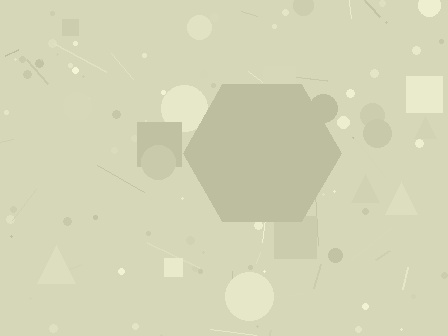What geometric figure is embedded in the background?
A hexagon is embedded in the background.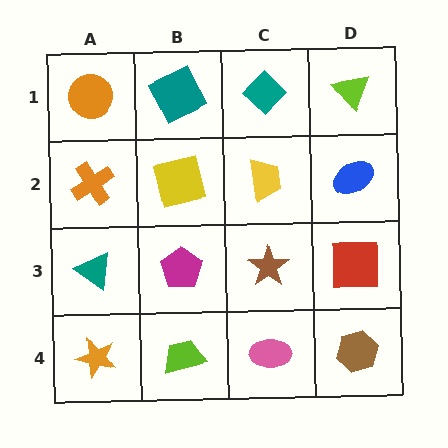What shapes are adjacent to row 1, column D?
A blue ellipse (row 2, column D), a teal diamond (row 1, column C).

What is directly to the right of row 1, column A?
A teal square.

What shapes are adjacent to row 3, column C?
A yellow trapezoid (row 2, column C), a pink ellipse (row 4, column C), a magenta pentagon (row 3, column B), a red square (row 3, column D).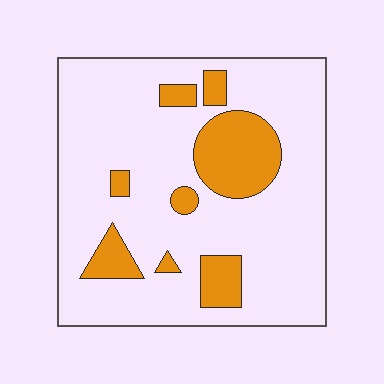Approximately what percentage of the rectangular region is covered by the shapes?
Approximately 20%.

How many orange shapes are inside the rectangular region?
8.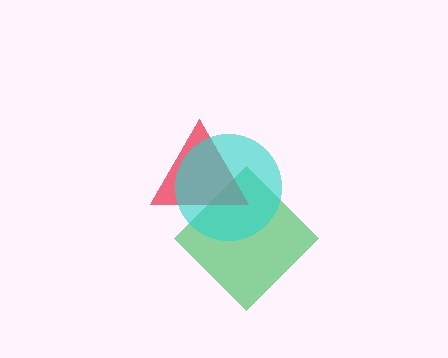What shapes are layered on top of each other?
The layered shapes are: a green diamond, a red triangle, a cyan circle.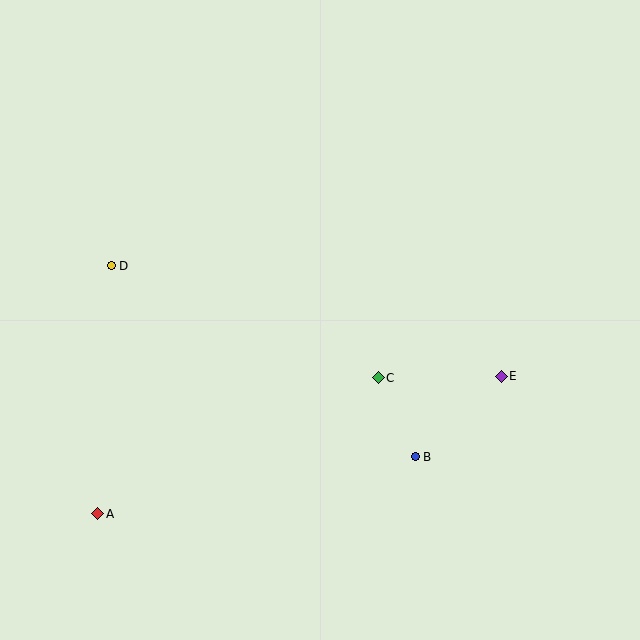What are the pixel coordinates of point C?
Point C is at (378, 378).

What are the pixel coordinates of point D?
Point D is at (111, 266).